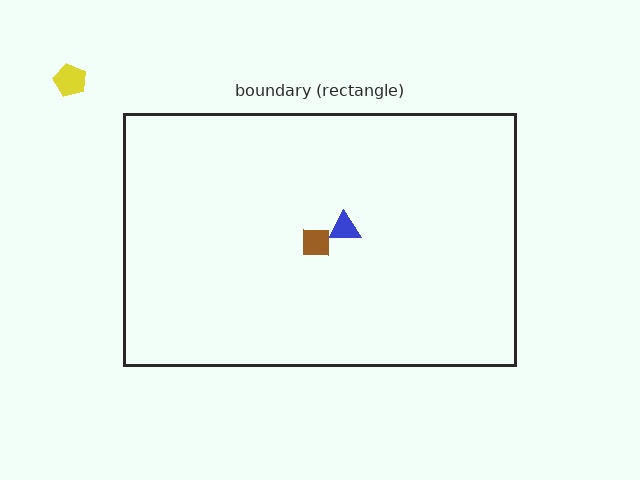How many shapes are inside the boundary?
2 inside, 1 outside.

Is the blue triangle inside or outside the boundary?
Inside.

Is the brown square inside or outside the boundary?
Inside.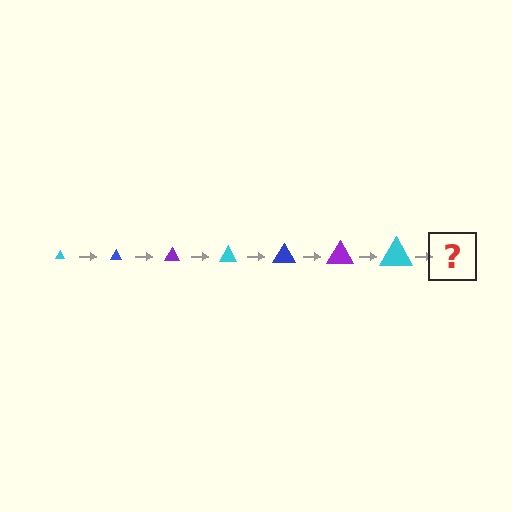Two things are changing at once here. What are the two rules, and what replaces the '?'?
The two rules are that the triangle grows larger each step and the color cycles through cyan, blue, and purple. The '?' should be a blue triangle, larger than the previous one.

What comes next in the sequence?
The next element should be a blue triangle, larger than the previous one.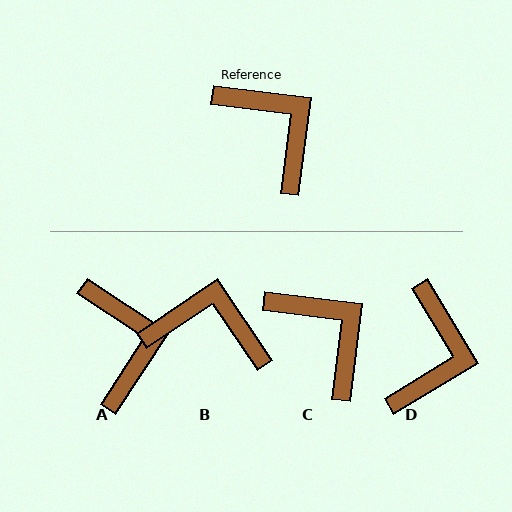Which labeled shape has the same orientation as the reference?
C.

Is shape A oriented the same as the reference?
No, it is off by about 26 degrees.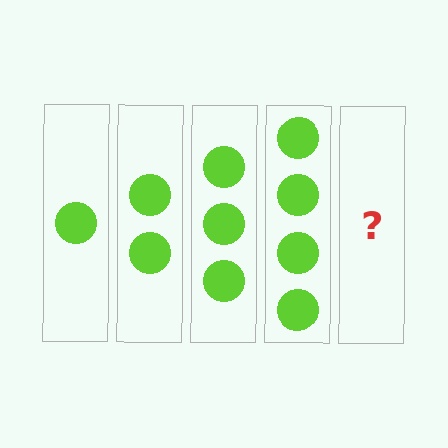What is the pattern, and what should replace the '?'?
The pattern is that each step adds one more circle. The '?' should be 5 circles.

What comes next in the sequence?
The next element should be 5 circles.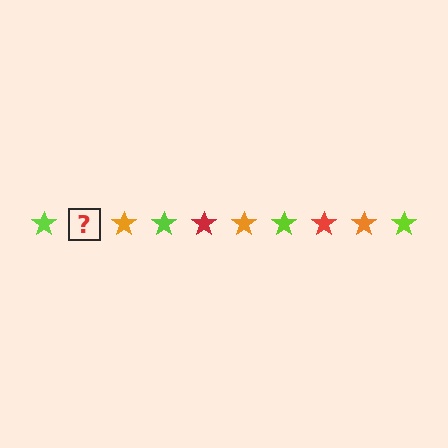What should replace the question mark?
The question mark should be replaced with a red star.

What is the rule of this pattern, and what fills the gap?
The rule is that the pattern cycles through lime, red, orange stars. The gap should be filled with a red star.